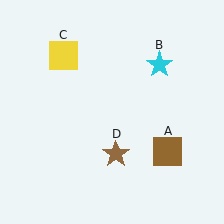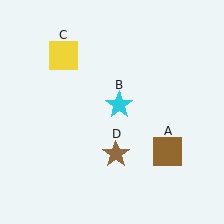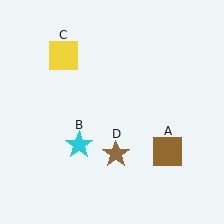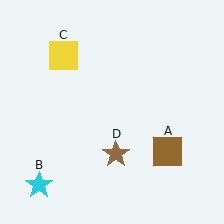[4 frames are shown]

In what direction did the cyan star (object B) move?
The cyan star (object B) moved down and to the left.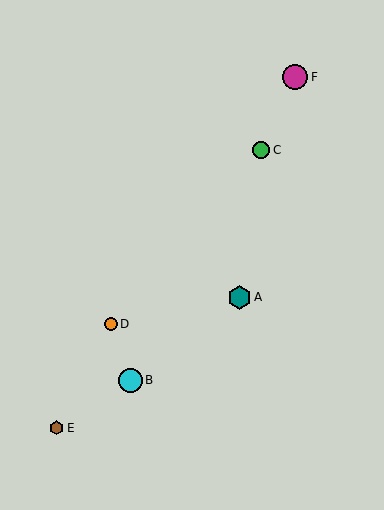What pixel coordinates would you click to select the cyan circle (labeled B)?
Click at (130, 380) to select the cyan circle B.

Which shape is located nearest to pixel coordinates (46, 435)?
The brown hexagon (labeled E) at (57, 428) is nearest to that location.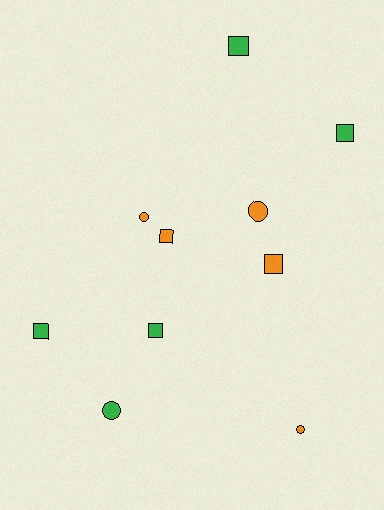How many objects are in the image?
There are 10 objects.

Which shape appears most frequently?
Square, with 6 objects.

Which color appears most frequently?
Green, with 5 objects.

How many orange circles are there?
There are 3 orange circles.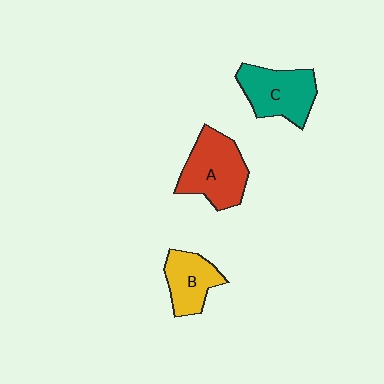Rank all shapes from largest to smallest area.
From largest to smallest: A (red), C (teal), B (yellow).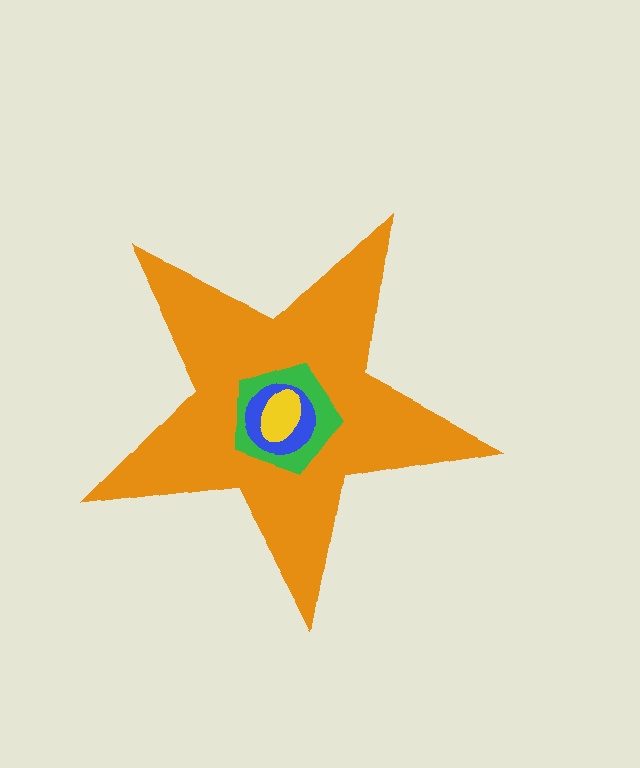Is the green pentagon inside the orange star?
Yes.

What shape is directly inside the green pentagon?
The blue circle.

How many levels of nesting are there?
4.